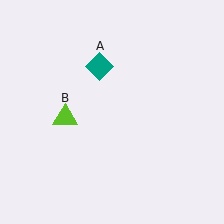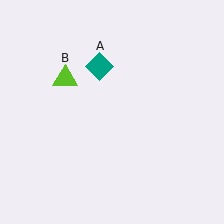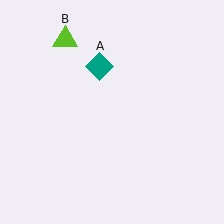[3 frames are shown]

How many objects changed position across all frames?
1 object changed position: lime triangle (object B).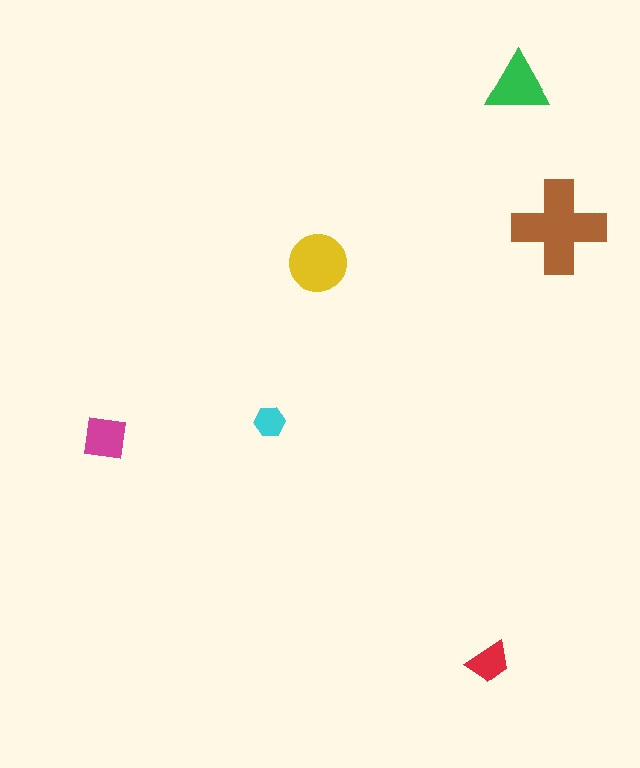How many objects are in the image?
There are 6 objects in the image.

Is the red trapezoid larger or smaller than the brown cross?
Smaller.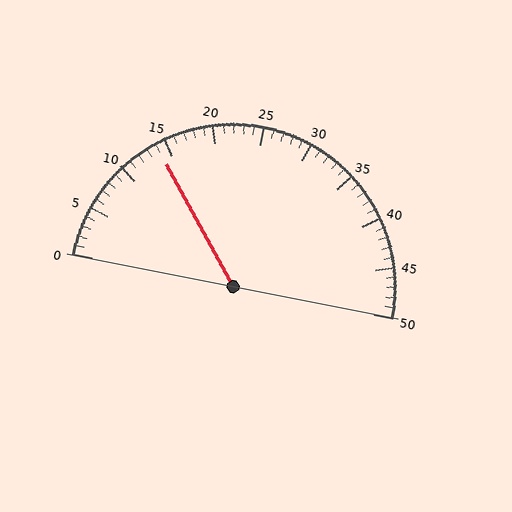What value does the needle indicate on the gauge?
The needle indicates approximately 14.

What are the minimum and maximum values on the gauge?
The gauge ranges from 0 to 50.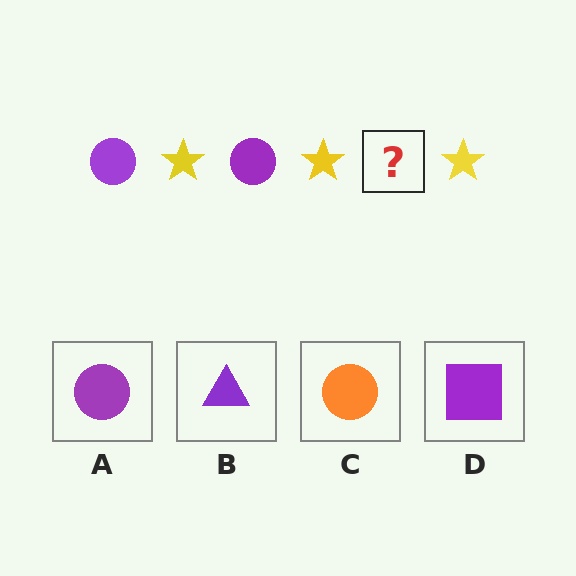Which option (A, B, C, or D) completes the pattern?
A.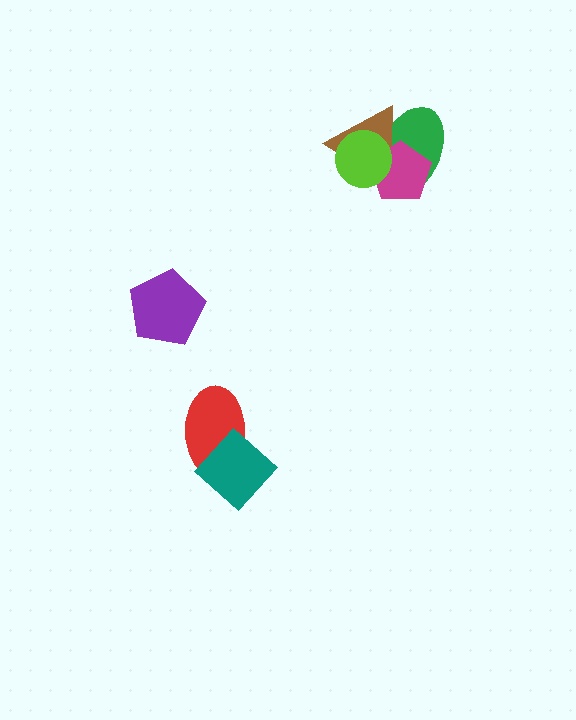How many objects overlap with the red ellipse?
1 object overlaps with the red ellipse.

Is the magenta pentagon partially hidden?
Yes, it is partially covered by another shape.